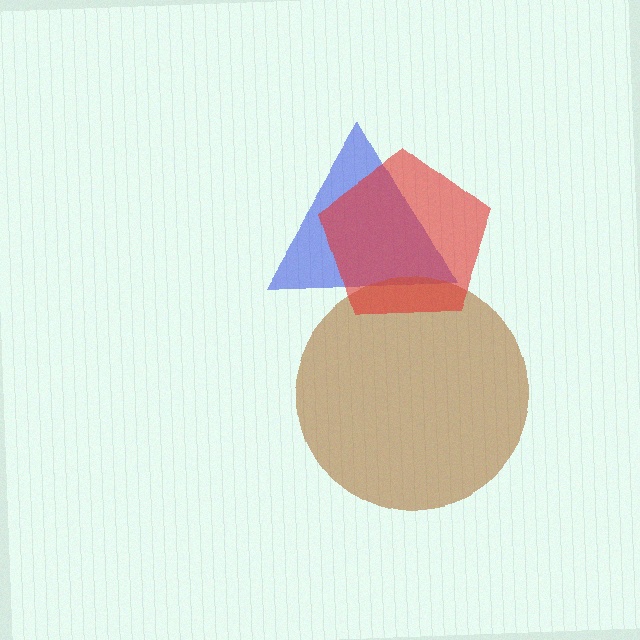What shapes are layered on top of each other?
The layered shapes are: a blue triangle, a brown circle, a red pentagon.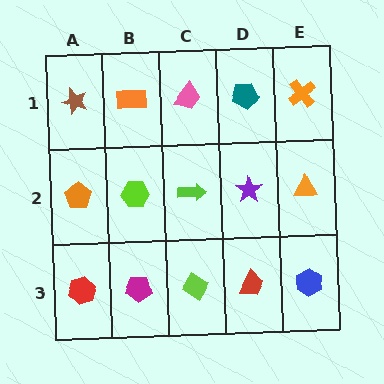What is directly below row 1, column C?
A lime arrow.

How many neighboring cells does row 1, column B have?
3.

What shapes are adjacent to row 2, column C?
A pink trapezoid (row 1, column C), a lime diamond (row 3, column C), a lime hexagon (row 2, column B), a purple star (row 2, column D).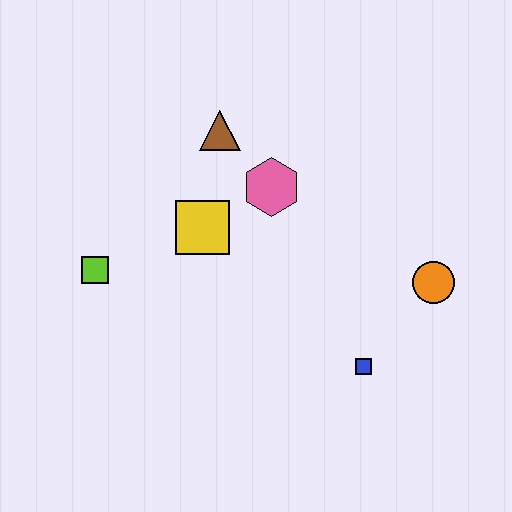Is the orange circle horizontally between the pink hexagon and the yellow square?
No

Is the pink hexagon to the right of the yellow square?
Yes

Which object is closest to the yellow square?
The pink hexagon is closest to the yellow square.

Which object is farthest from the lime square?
The orange circle is farthest from the lime square.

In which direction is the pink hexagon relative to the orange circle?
The pink hexagon is to the left of the orange circle.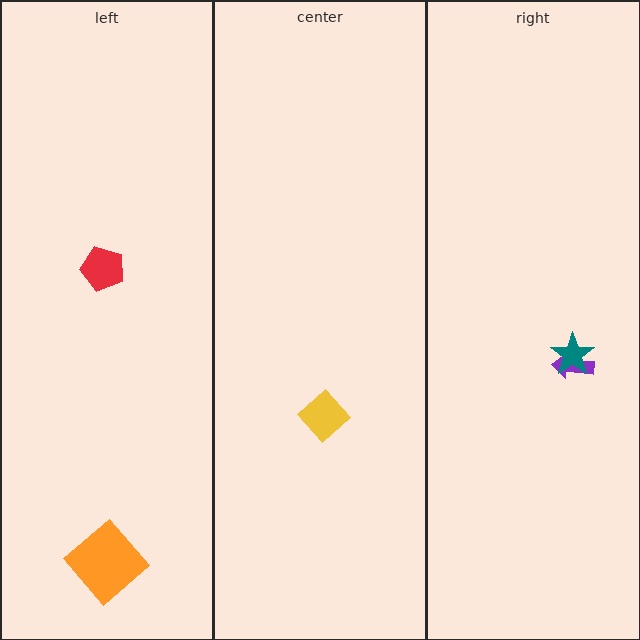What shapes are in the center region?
The yellow diamond.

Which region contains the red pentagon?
The left region.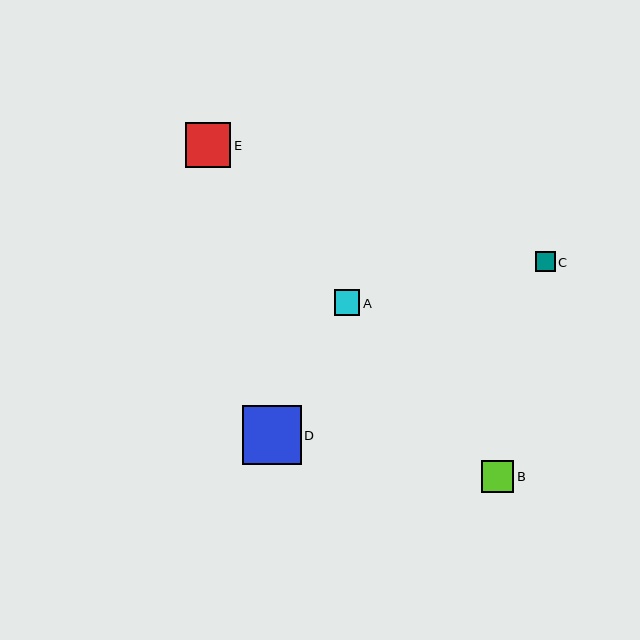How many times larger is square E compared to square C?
Square E is approximately 2.4 times the size of square C.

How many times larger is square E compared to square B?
Square E is approximately 1.4 times the size of square B.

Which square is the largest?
Square D is the largest with a size of approximately 58 pixels.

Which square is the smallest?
Square C is the smallest with a size of approximately 19 pixels.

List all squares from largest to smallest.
From largest to smallest: D, E, B, A, C.